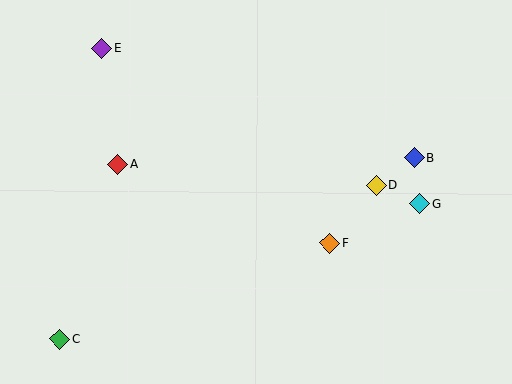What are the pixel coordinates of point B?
Point B is at (414, 158).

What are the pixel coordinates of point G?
Point G is at (420, 204).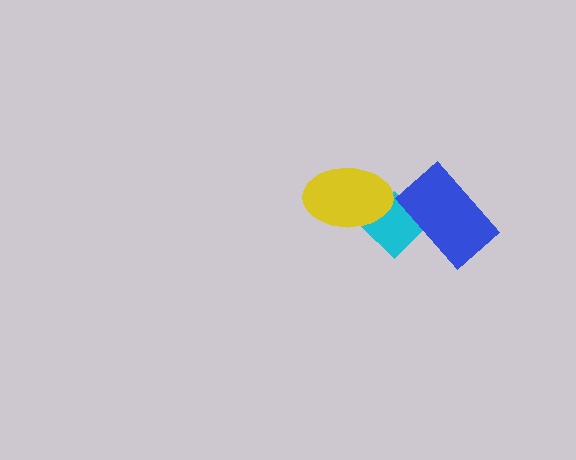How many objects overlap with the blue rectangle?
1 object overlaps with the blue rectangle.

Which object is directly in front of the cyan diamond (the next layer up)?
The yellow ellipse is directly in front of the cyan diamond.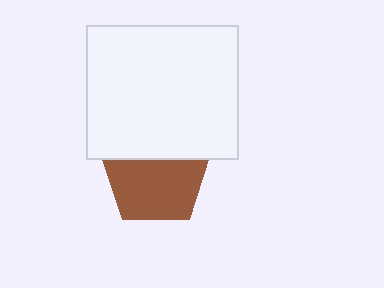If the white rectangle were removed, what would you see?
You would see the complete brown pentagon.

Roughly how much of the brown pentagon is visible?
Most of it is visible (roughly 68%).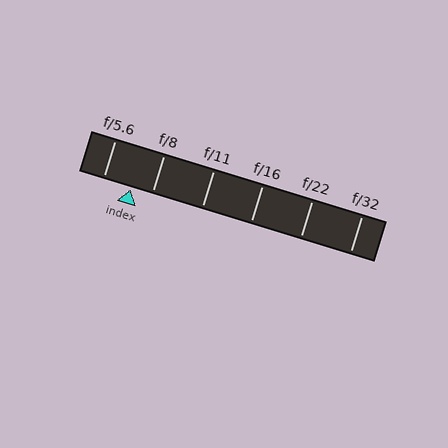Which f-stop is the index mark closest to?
The index mark is closest to f/8.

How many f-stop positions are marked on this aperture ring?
There are 6 f-stop positions marked.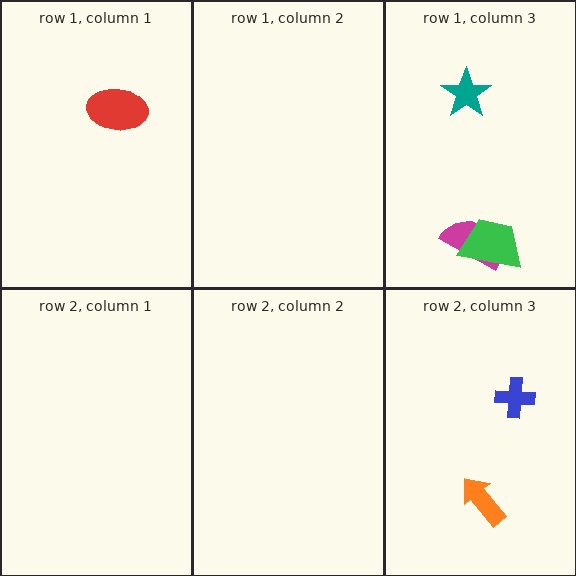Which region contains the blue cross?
The row 2, column 3 region.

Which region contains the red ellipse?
The row 1, column 1 region.